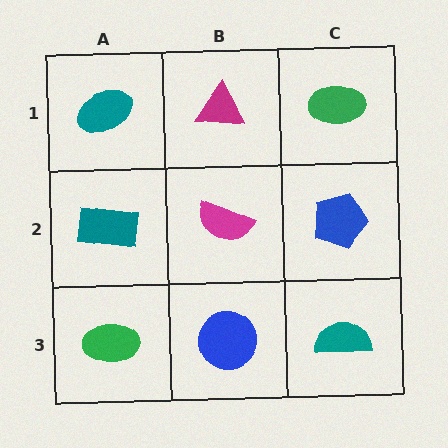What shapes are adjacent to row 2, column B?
A magenta triangle (row 1, column B), a blue circle (row 3, column B), a teal rectangle (row 2, column A), a blue pentagon (row 2, column C).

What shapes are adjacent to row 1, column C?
A blue pentagon (row 2, column C), a magenta triangle (row 1, column B).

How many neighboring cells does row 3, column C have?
2.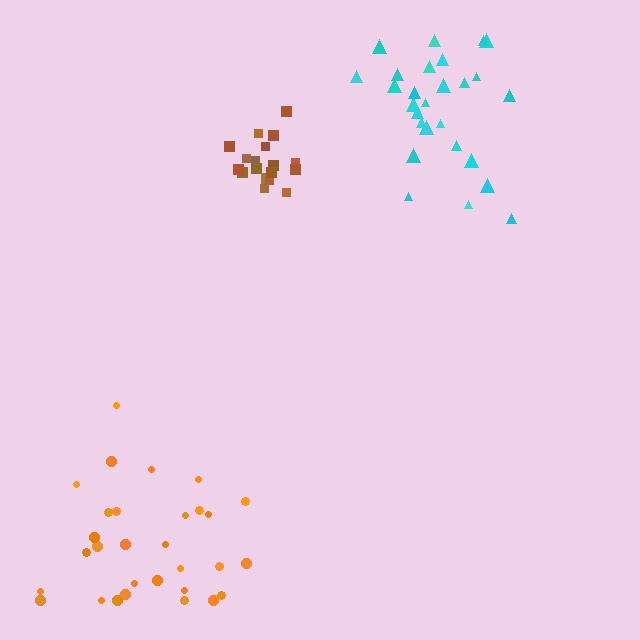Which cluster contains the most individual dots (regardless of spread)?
Orange (30).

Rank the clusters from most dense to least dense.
brown, cyan, orange.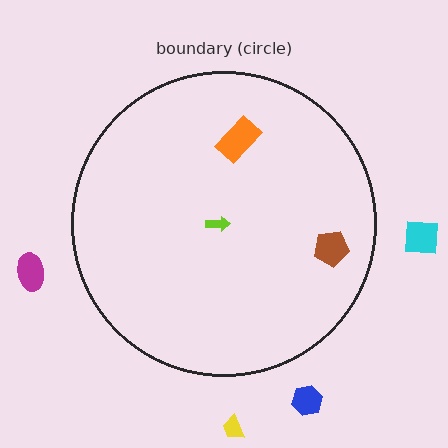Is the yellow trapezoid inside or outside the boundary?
Outside.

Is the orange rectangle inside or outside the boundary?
Inside.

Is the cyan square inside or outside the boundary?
Outside.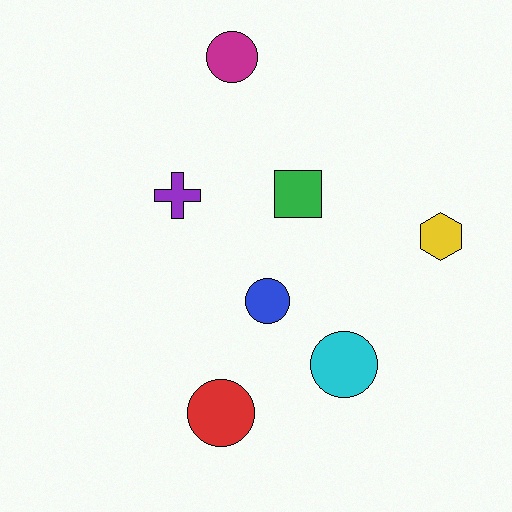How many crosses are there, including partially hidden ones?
There is 1 cross.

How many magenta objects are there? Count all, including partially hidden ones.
There is 1 magenta object.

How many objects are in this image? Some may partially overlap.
There are 7 objects.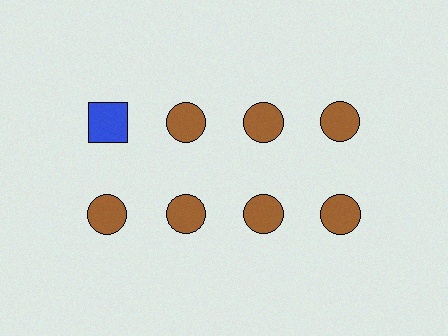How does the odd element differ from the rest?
It differs in both color (blue instead of brown) and shape (square instead of circle).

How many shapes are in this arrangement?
There are 8 shapes arranged in a grid pattern.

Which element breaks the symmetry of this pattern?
The blue square in the top row, leftmost column breaks the symmetry. All other shapes are brown circles.